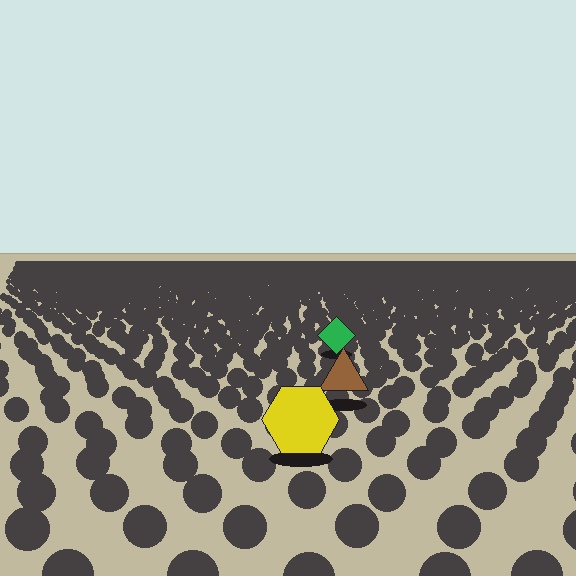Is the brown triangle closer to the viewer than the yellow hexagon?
No. The yellow hexagon is closer — you can tell from the texture gradient: the ground texture is coarser near it.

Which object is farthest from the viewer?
The green diamond is farthest from the viewer. It appears smaller and the ground texture around it is denser.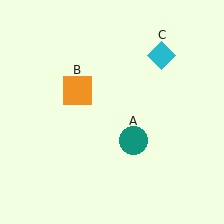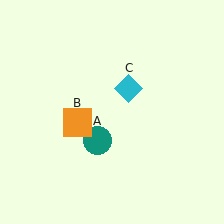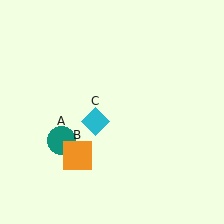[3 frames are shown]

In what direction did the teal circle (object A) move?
The teal circle (object A) moved left.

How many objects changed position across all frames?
3 objects changed position: teal circle (object A), orange square (object B), cyan diamond (object C).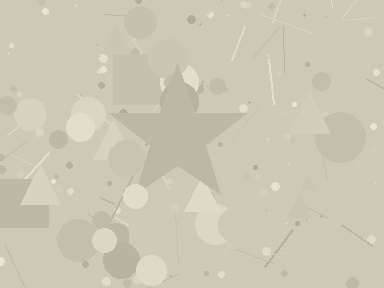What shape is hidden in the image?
A star is hidden in the image.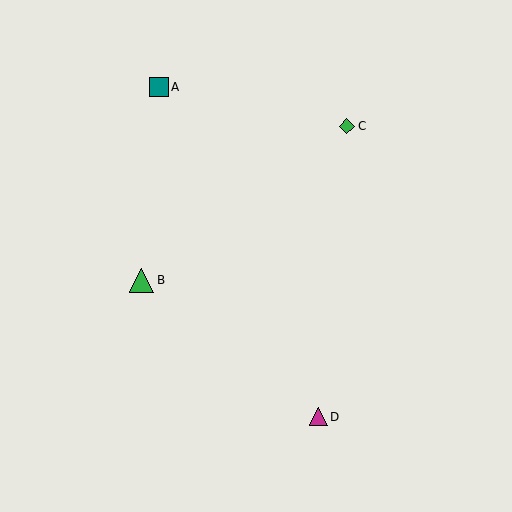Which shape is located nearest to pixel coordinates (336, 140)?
The green diamond (labeled C) at (347, 126) is nearest to that location.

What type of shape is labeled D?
Shape D is a magenta triangle.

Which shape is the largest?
The green triangle (labeled B) is the largest.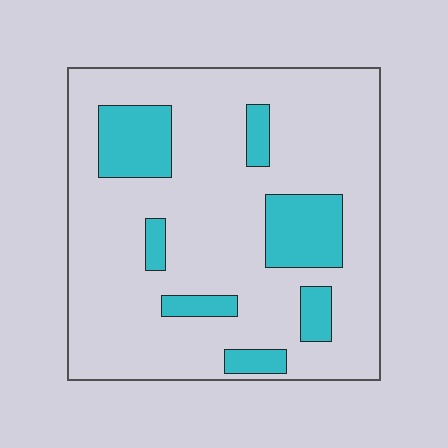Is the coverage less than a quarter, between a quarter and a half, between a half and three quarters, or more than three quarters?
Less than a quarter.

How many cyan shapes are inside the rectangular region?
7.